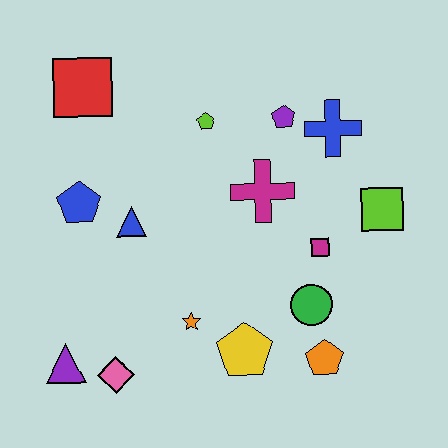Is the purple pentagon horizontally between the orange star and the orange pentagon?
Yes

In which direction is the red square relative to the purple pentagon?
The red square is to the left of the purple pentagon.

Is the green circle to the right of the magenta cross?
Yes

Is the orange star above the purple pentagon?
No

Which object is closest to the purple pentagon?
The blue cross is closest to the purple pentagon.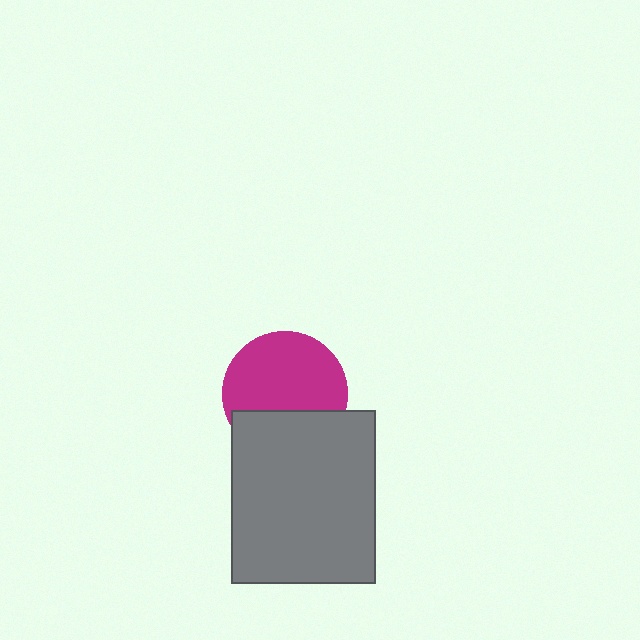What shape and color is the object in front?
The object in front is a gray rectangle.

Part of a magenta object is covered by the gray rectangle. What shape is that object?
It is a circle.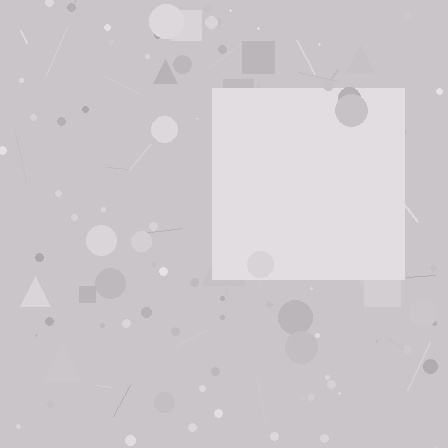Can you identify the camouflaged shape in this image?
The camouflaged shape is a square.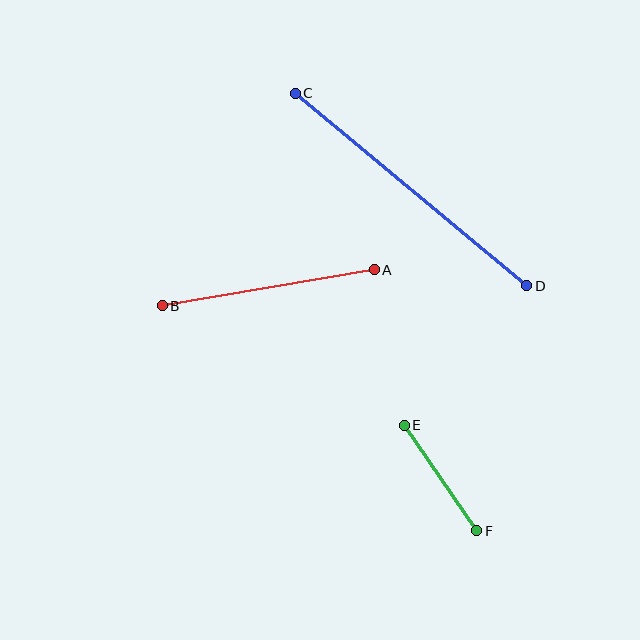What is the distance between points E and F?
The distance is approximately 128 pixels.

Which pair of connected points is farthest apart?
Points C and D are farthest apart.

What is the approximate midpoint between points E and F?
The midpoint is at approximately (440, 478) pixels.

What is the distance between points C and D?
The distance is approximately 301 pixels.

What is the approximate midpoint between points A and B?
The midpoint is at approximately (268, 288) pixels.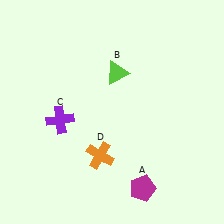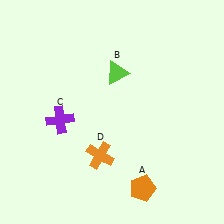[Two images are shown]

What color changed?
The pentagon (A) changed from magenta in Image 1 to orange in Image 2.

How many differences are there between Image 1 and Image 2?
There is 1 difference between the two images.